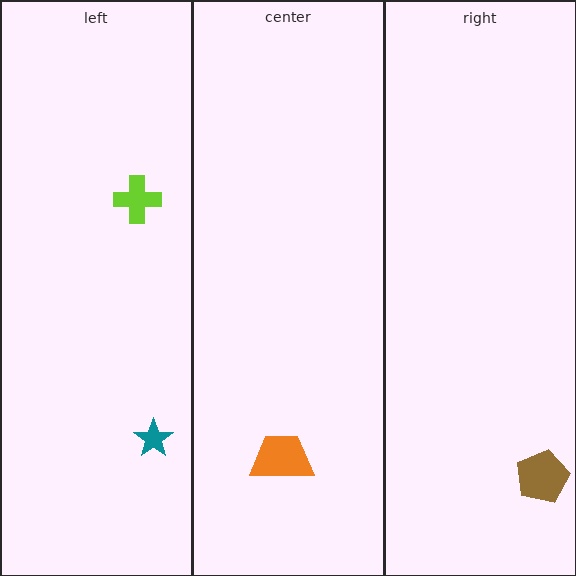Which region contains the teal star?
The left region.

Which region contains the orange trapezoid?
The center region.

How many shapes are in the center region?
1.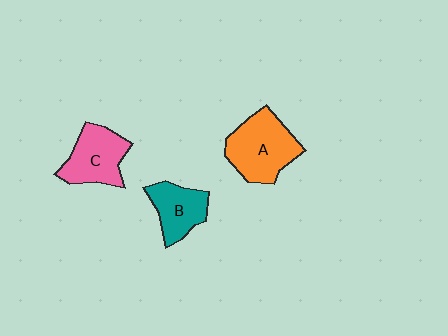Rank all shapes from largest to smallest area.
From largest to smallest: A (orange), C (pink), B (teal).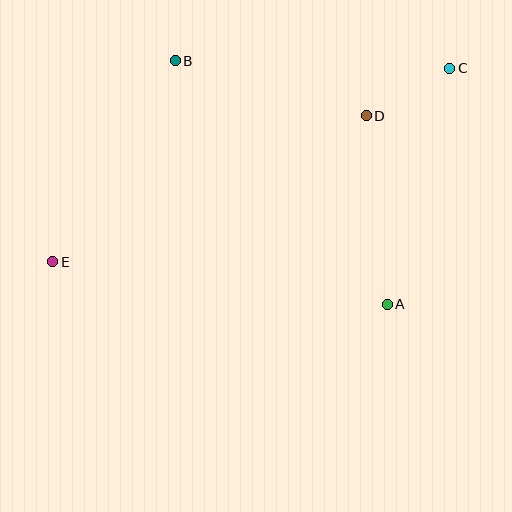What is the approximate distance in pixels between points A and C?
The distance between A and C is approximately 244 pixels.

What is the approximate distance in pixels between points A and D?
The distance between A and D is approximately 190 pixels.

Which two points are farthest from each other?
Points C and E are farthest from each other.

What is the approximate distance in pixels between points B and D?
The distance between B and D is approximately 199 pixels.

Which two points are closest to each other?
Points C and D are closest to each other.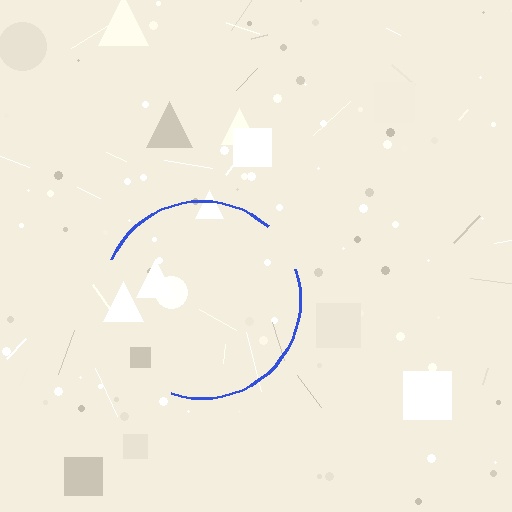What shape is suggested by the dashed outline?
The dashed outline suggests a circle.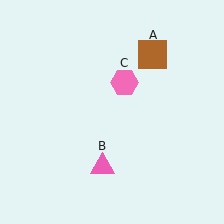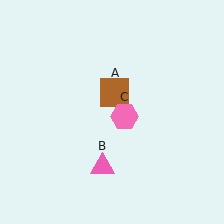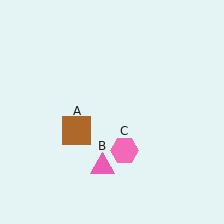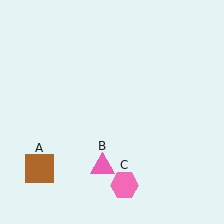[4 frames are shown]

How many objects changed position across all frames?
2 objects changed position: brown square (object A), pink hexagon (object C).